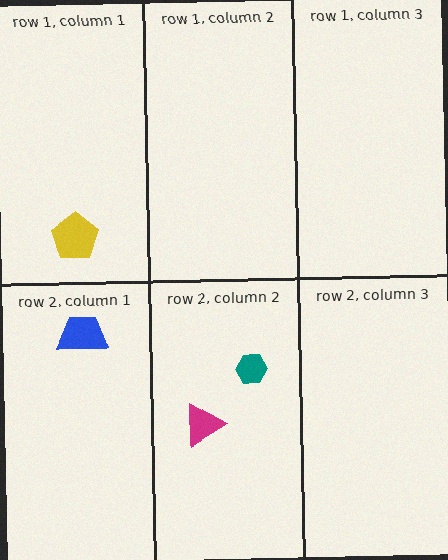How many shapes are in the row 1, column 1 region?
1.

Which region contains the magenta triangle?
The row 2, column 2 region.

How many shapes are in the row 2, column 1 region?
1.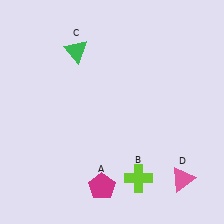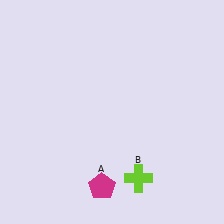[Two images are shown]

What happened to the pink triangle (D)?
The pink triangle (D) was removed in Image 2. It was in the bottom-right area of Image 1.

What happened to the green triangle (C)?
The green triangle (C) was removed in Image 2. It was in the top-left area of Image 1.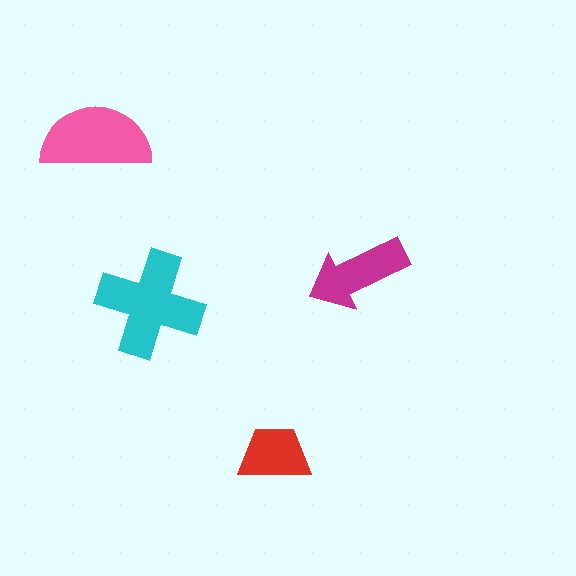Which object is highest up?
The pink semicircle is topmost.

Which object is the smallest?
The red trapezoid.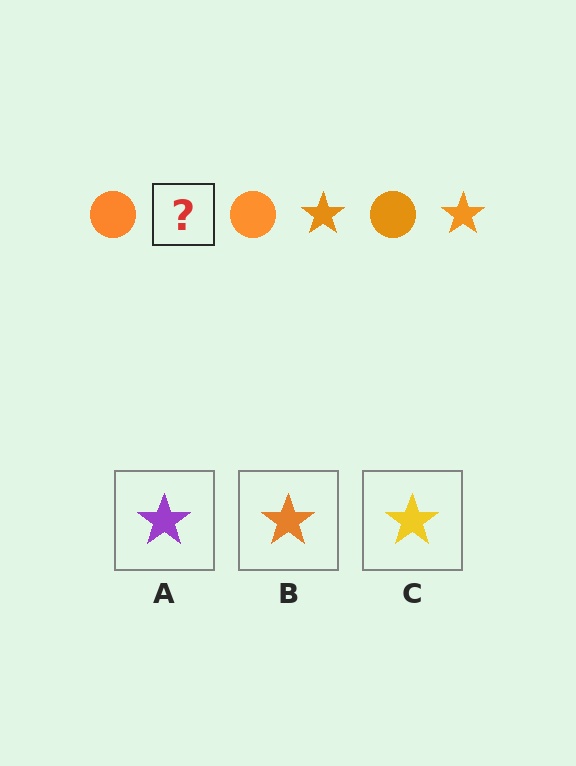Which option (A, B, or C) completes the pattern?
B.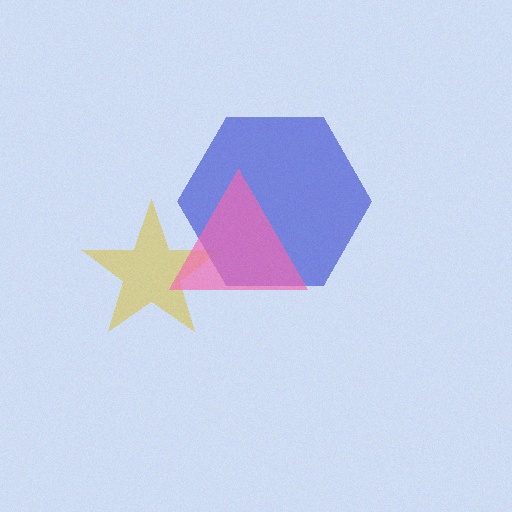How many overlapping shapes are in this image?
There are 3 overlapping shapes in the image.